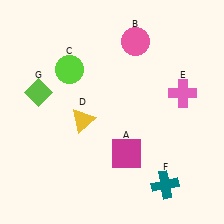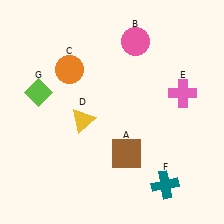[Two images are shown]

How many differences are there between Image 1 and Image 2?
There are 2 differences between the two images.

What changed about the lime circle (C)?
In Image 1, C is lime. In Image 2, it changed to orange.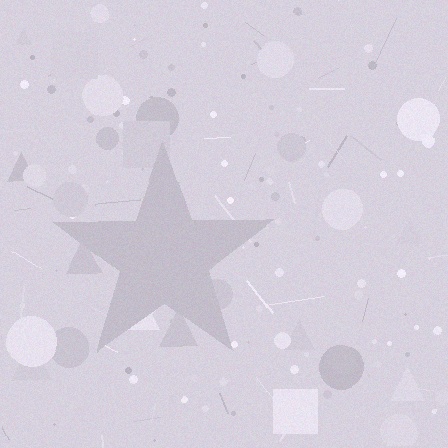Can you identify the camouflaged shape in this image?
The camouflaged shape is a star.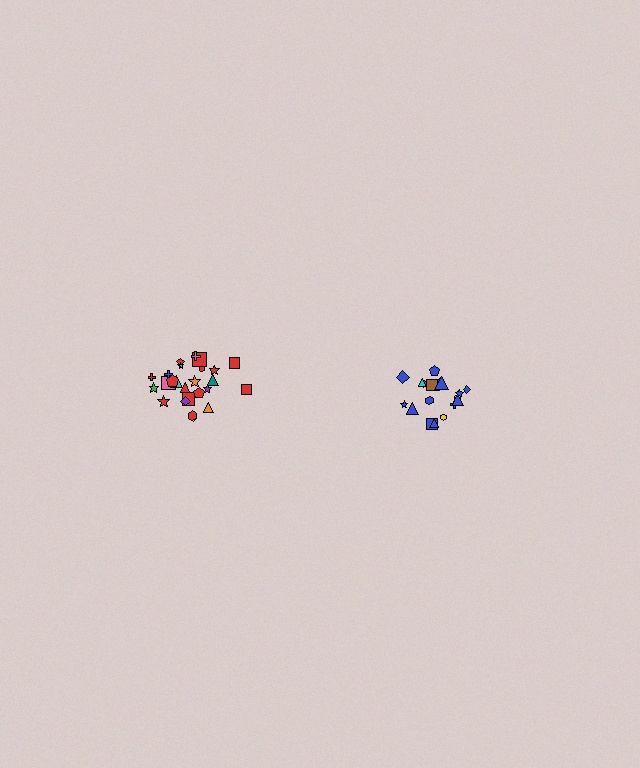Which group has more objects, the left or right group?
The left group.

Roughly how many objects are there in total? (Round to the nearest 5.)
Roughly 45 objects in total.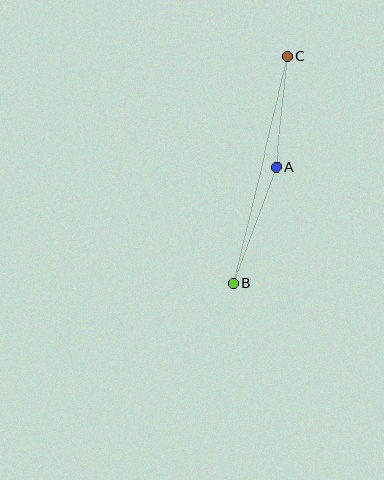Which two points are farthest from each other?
Points B and C are farthest from each other.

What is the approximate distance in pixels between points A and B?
The distance between A and B is approximately 123 pixels.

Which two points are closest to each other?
Points A and C are closest to each other.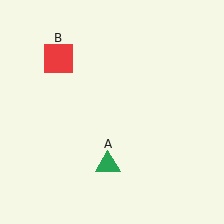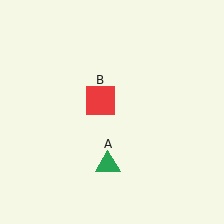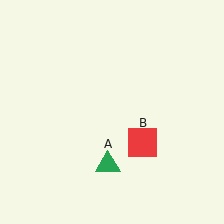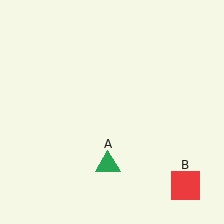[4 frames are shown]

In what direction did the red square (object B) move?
The red square (object B) moved down and to the right.